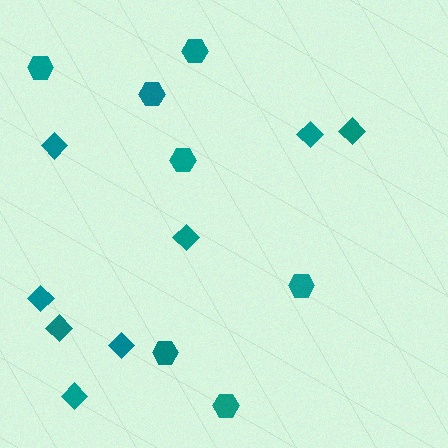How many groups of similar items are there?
There are 2 groups: one group of hexagons (7) and one group of diamonds (8).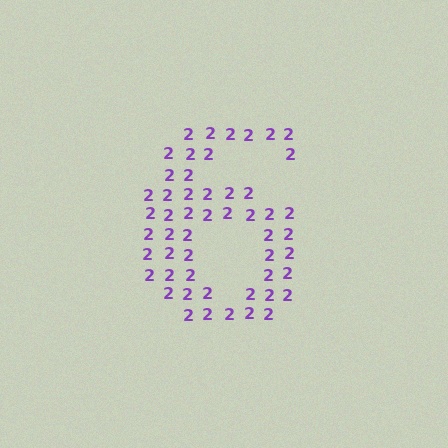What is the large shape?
The large shape is the digit 6.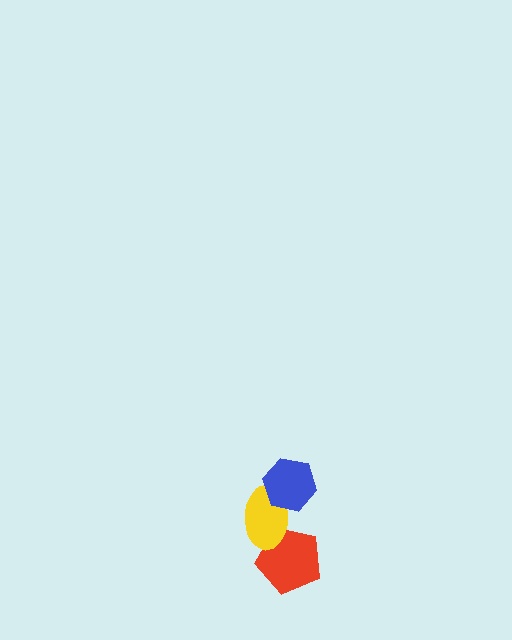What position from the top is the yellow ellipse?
The yellow ellipse is 2nd from the top.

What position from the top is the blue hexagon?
The blue hexagon is 1st from the top.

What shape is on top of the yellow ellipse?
The blue hexagon is on top of the yellow ellipse.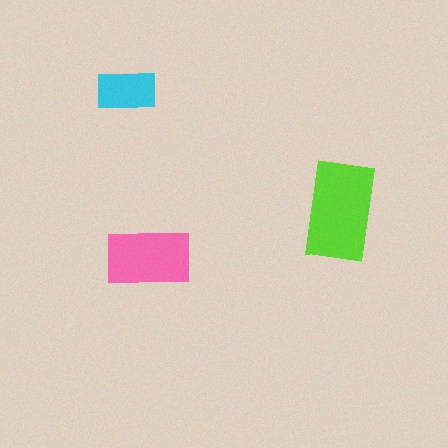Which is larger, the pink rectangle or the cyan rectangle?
The pink one.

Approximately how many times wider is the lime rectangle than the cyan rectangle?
About 1.5 times wider.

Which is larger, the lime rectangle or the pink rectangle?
The lime one.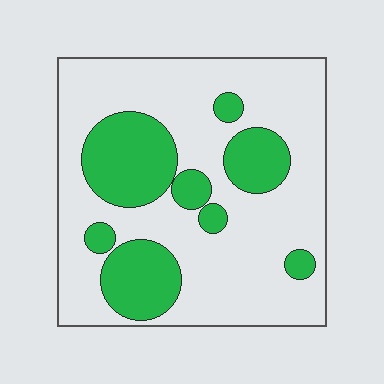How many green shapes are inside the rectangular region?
8.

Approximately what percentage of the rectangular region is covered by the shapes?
Approximately 30%.